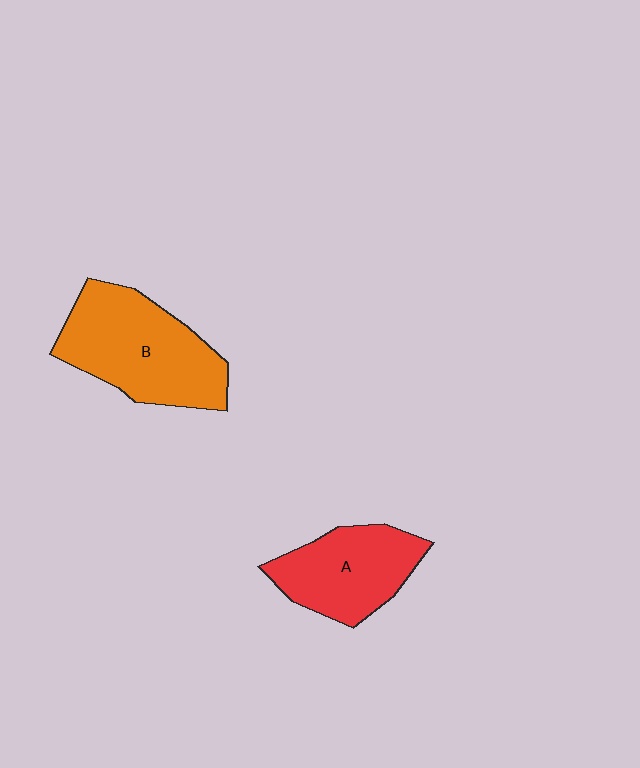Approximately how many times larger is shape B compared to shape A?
Approximately 1.4 times.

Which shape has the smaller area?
Shape A (red).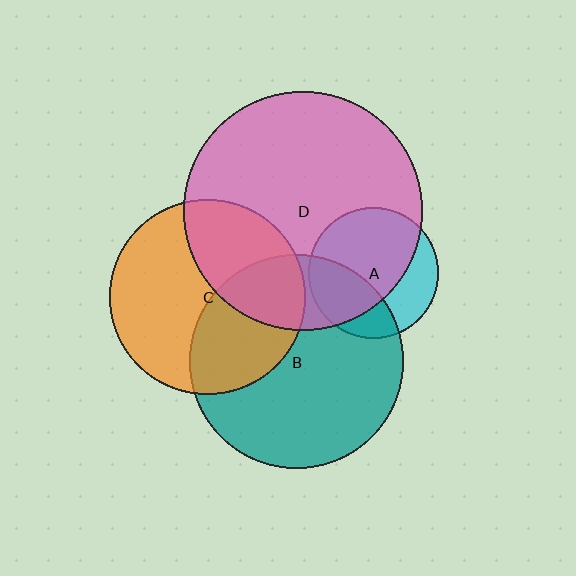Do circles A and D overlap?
Yes.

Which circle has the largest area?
Circle D (pink).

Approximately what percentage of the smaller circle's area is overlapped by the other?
Approximately 70%.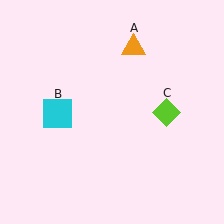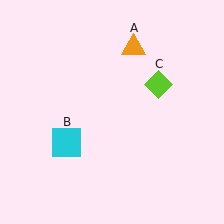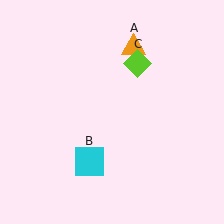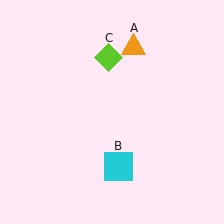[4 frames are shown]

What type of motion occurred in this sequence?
The cyan square (object B), lime diamond (object C) rotated counterclockwise around the center of the scene.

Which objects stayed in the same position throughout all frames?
Orange triangle (object A) remained stationary.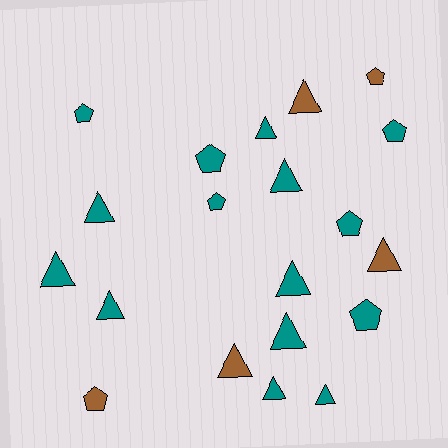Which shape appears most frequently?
Triangle, with 12 objects.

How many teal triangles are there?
There are 9 teal triangles.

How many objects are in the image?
There are 20 objects.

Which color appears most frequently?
Teal, with 15 objects.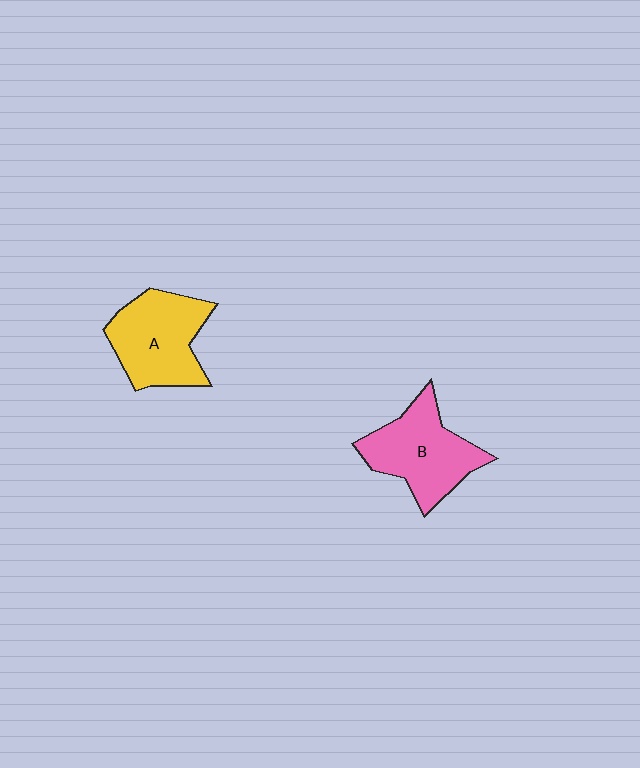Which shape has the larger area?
Shape B (pink).